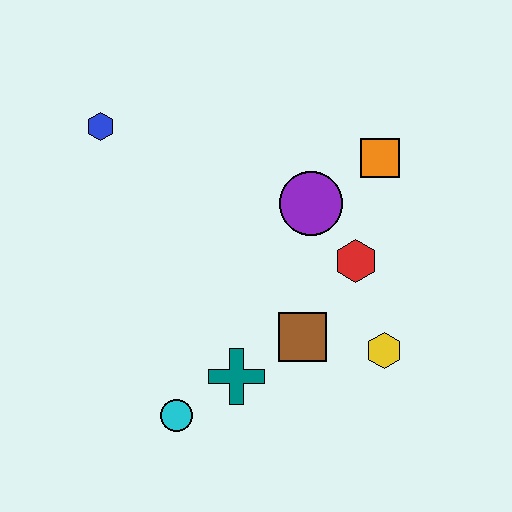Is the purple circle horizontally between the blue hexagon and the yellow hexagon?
Yes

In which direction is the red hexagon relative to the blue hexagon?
The red hexagon is to the right of the blue hexagon.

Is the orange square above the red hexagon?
Yes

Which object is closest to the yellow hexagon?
The brown square is closest to the yellow hexagon.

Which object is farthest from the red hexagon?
The blue hexagon is farthest from the red hexagon.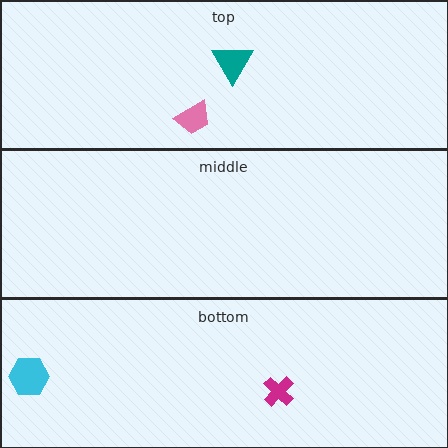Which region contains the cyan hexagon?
The bottom region.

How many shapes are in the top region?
2.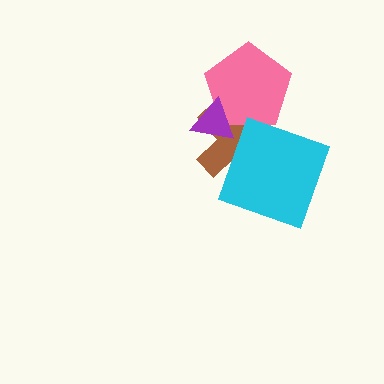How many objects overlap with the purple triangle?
2 objects overlap with the purple triangle.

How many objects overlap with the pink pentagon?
2 objects overlap with the pink pentagon.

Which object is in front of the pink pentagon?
The purple triangle is in front of the pink pentagon.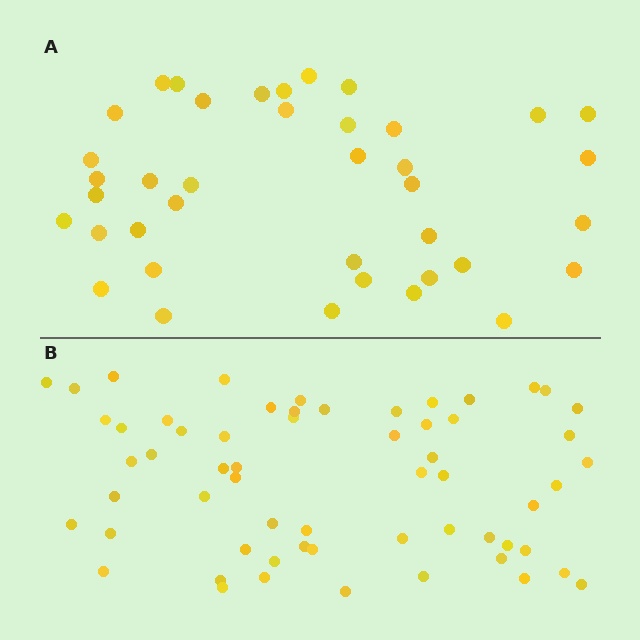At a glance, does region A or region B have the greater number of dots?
Region B (the bottom region) has more dots.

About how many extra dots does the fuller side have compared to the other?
Region B has approximately 20 more dots than region A.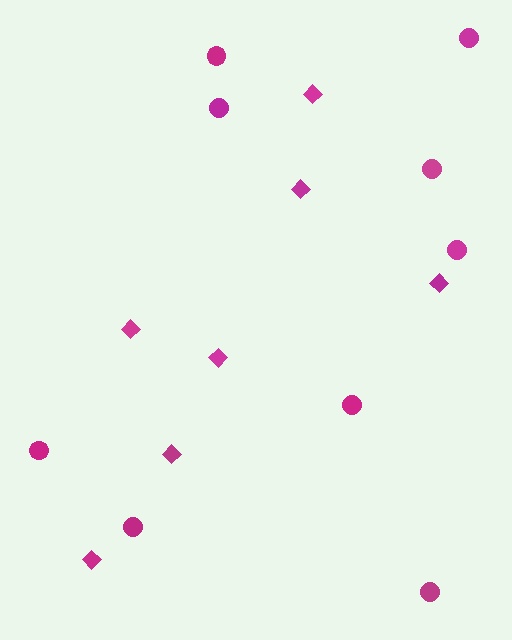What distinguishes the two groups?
There are 2 groups: one group of diamonds (7) and one group of circles (9).